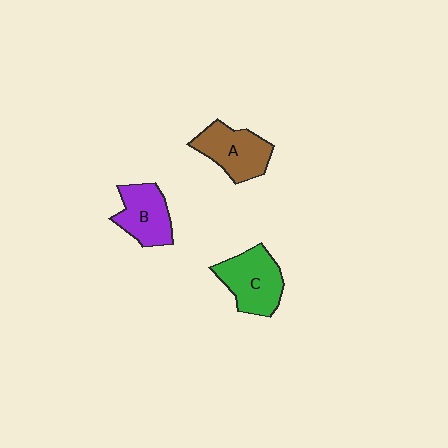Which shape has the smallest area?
Shape B (purple).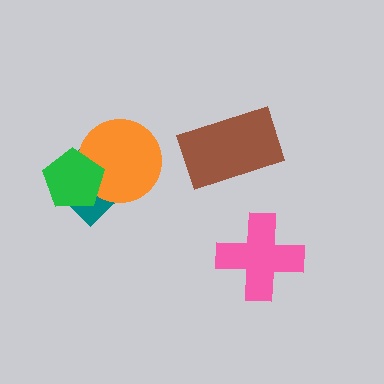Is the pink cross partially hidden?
No, no other shape covers it.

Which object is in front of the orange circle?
The green pentagon is in front of the orange circle.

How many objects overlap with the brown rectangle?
0 objects overlap with the brown rectangle.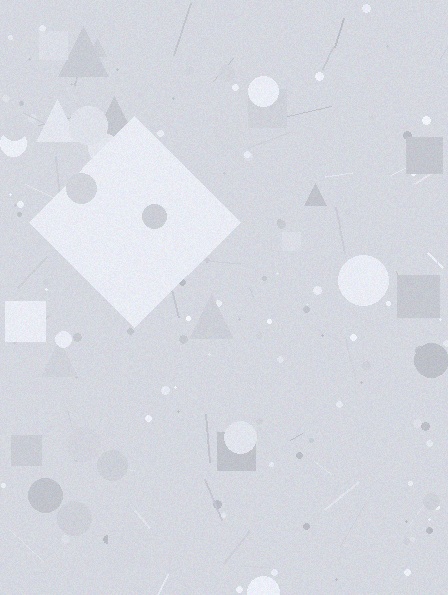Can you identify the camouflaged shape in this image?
The camouflaged shape is a diamond.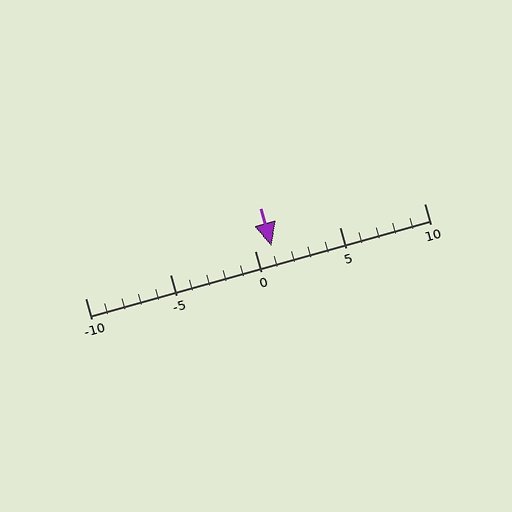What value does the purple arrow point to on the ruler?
The purple arrow points to approximately 1.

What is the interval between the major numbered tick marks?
The major tick marks are spaced 5 units apart.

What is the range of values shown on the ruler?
The ruler shows values from -10 to 10.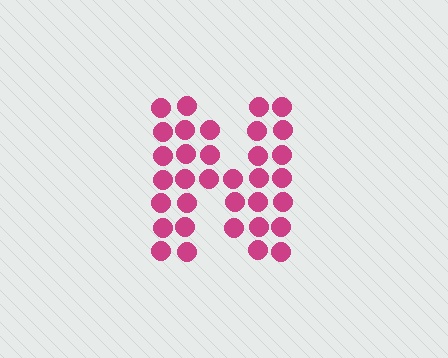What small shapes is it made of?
It is made of small circles.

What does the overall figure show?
The overall figure shows the letter N.